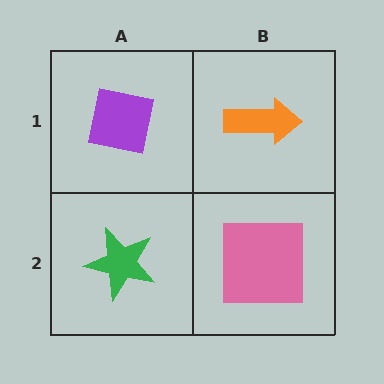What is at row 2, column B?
A pink square.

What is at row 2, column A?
A green star.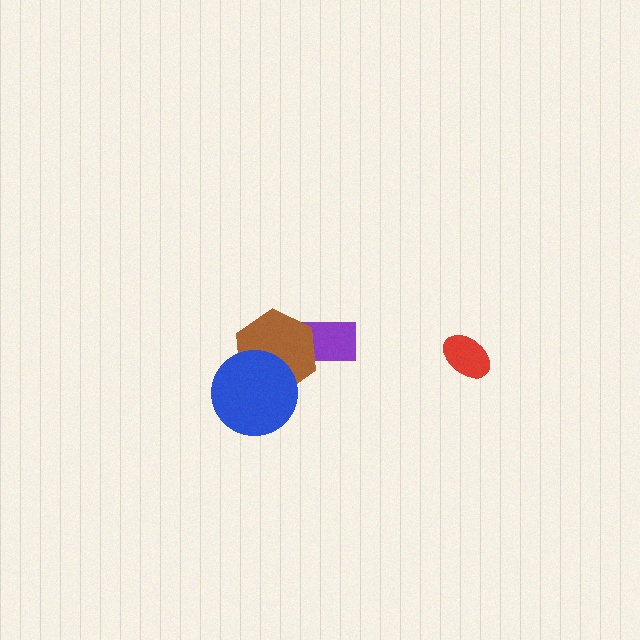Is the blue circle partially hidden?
No, no other shape covers it.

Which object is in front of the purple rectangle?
The brown hexagon is in front of the purple rectangle.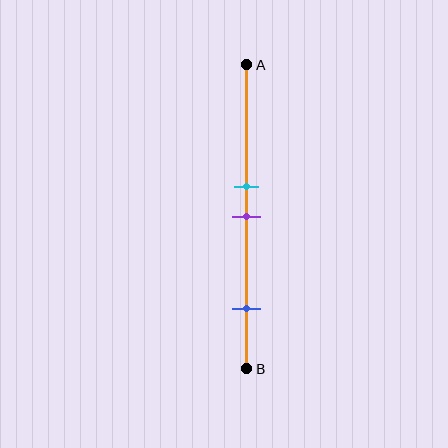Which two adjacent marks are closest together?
The cyan and purple marks are the closest adjacent pair.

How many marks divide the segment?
There are 3 marks dividing the segment.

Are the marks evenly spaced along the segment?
No, the marks are not evenly spaced.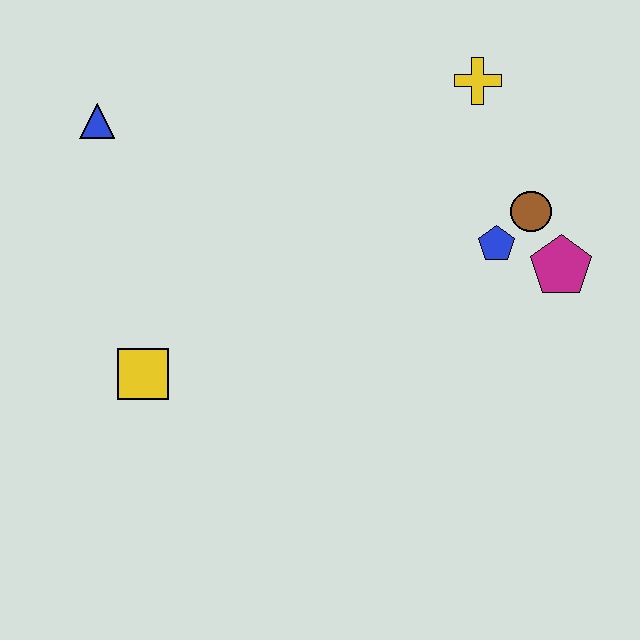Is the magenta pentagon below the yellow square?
No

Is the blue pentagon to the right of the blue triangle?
Yes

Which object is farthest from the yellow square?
The yellow cross is farthest from the yellow square.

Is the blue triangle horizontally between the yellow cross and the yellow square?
No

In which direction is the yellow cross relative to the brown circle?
The yellow cross is above the brown circle.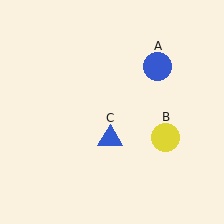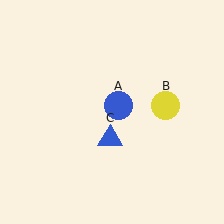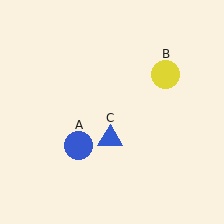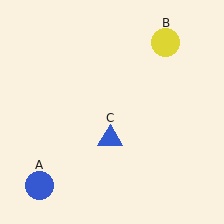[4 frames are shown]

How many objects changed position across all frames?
2 objects changed position: blue circle (object A), yellow circle (object B).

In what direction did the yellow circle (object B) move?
The yellow circle (object B) moved up.